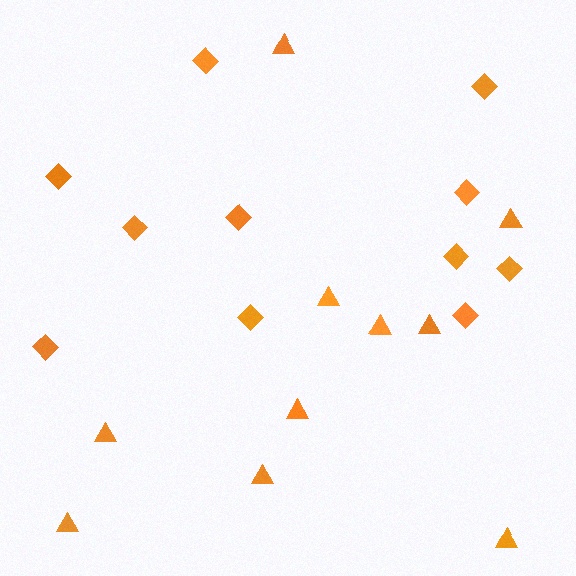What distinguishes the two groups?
There are 2 groups: one group of diamonds (11) and one group of triangles (10).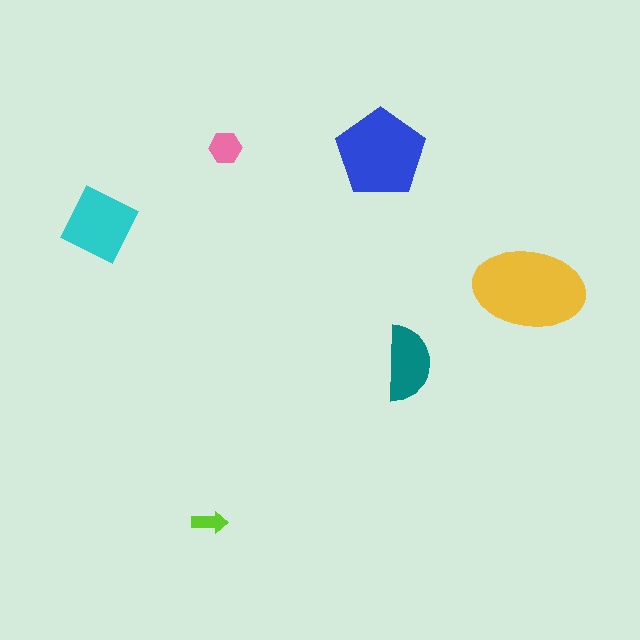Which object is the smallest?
The lime arrow.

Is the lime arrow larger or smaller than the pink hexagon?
Smaller.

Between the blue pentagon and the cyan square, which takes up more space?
The blue pentagon.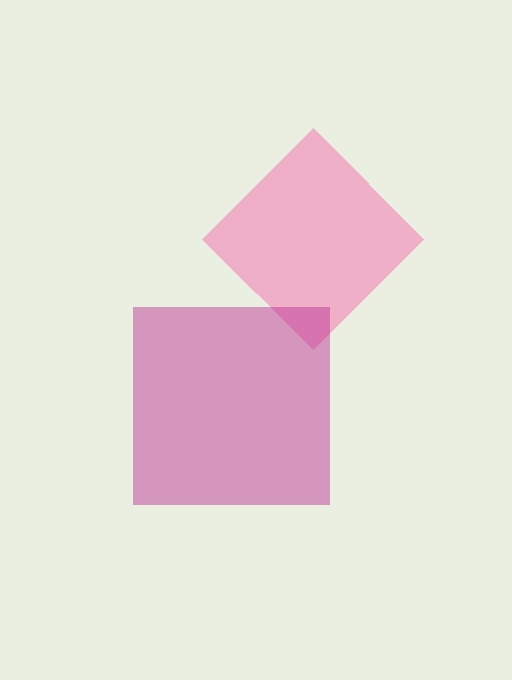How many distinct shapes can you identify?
There are 2 distinct shapes: a pink diamond, a magenta square.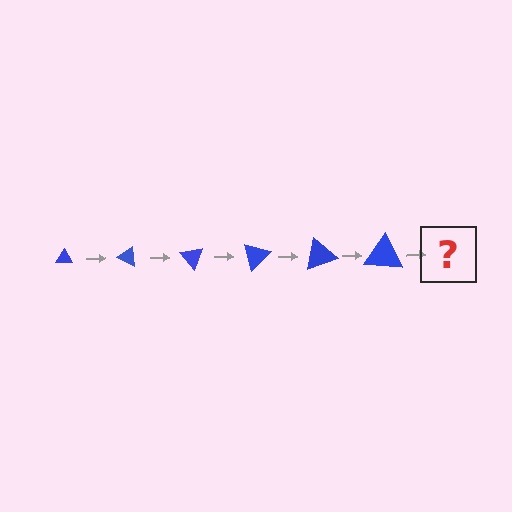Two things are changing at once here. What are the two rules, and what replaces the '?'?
The two rules are that the triangle grows larger each step and it rotates 25 degrees each step. The '?' should be a triangle, larger than the previous one and rotated 150 degrees from the start.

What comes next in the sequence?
The next element should be a triangle, larger than the previous one and rotated 150 degrees from the start.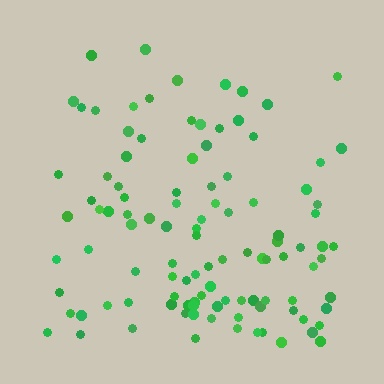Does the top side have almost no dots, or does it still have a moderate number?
Still a moderate number, just noticeably fewer than the bottom.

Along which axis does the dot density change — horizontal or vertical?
Vertical.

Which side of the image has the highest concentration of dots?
The bottom.